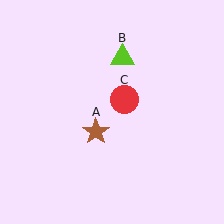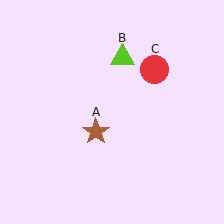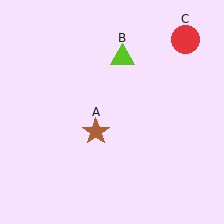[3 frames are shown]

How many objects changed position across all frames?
1 object changed position: red circle (object C).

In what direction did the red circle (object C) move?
The red circle (object C) moved up and to the right.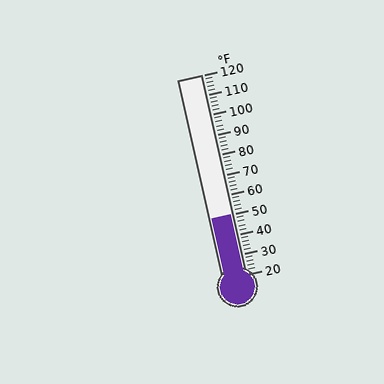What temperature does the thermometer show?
The thermometer shows approximately 50°F.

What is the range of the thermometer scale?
The thermometer scale ranges from 20°F to 120°F.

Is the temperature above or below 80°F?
The temperature is below 80°F.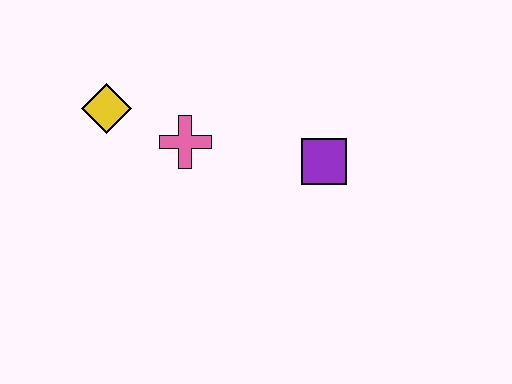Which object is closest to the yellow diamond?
The pink cross is closest to the yellow diamond.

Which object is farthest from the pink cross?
The purple square is farthest from the pink cross.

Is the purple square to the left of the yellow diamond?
No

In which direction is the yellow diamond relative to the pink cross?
The yellow diamond is to the left of the pink cross.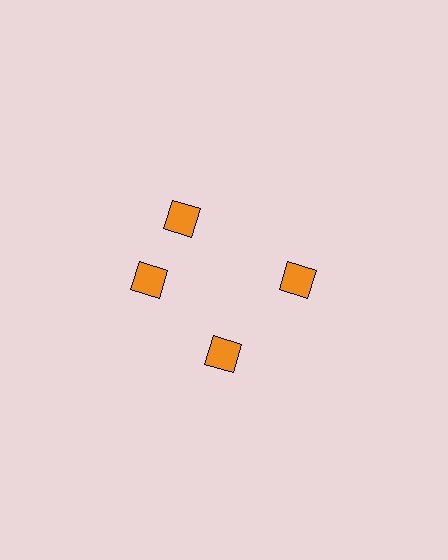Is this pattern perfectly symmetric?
No. The 4 orange squares are arranged in a ring, but one element near the 12 o'clock position is rotated out of alignment along the ring, breaking the 4-fold rotational symmetry.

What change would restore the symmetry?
The symmetry would be restored by rotating it back into even spacing with its neighbors so that all 4 squares sit at equal angles and equal distance from the center.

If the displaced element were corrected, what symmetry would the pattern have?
It would have 4-fold rotational symmetry — the pattern would map onto itself every 90 degrees.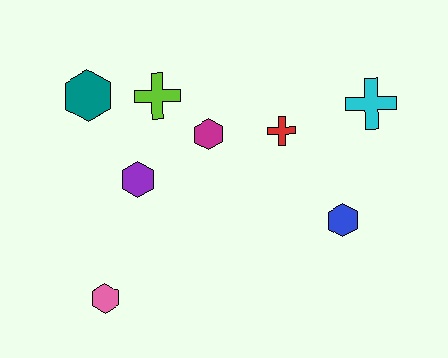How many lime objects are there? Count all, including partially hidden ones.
There is 1 lime object.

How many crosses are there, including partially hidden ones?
There are 3 crosses.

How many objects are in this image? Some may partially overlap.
There are 8 objects.